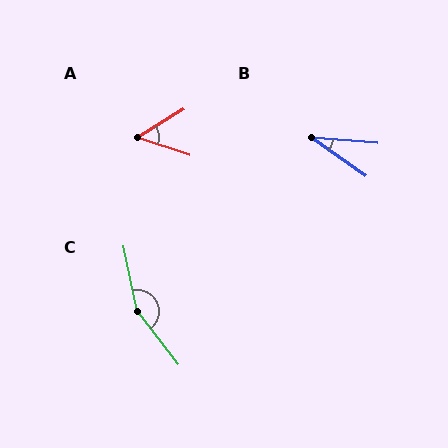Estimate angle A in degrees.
Approximately 50 degrees.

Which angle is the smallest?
B, at approximately 31 degrees.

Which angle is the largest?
C, at approximately 154 degrees.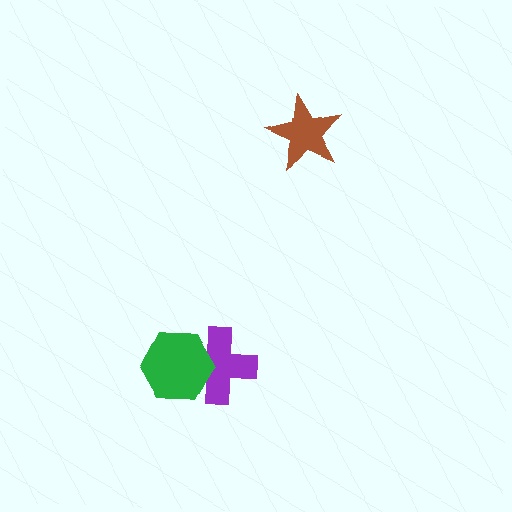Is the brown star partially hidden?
No, no other shape covers it.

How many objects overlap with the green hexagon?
1 object overlaps with the green hexagon.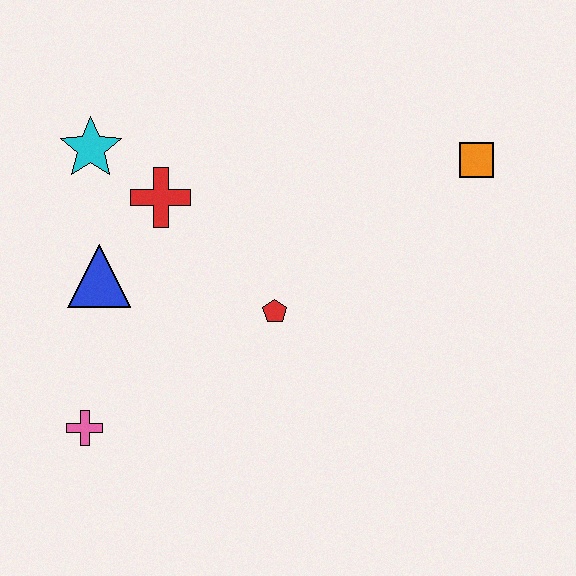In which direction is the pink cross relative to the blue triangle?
The pink cross is below the blue triangle.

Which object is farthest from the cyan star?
The orange square is farthest from the cyan star.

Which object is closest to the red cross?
The cyan star is closest to the red cross.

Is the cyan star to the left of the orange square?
Yes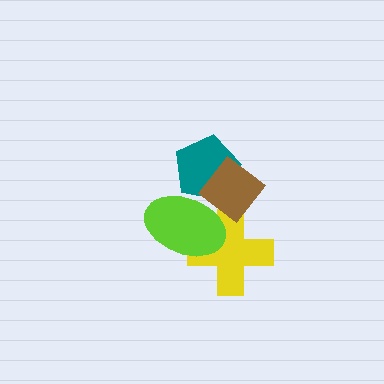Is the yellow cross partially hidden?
Yes, it is partially covered by another shape.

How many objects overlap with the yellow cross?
2 objects overlap with the yellow cross.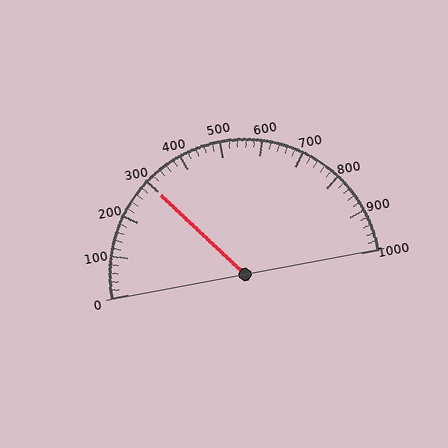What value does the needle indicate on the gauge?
The needle indicates approximately 300.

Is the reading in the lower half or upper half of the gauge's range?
The reading is in the lower half of the range (0 to 1000).